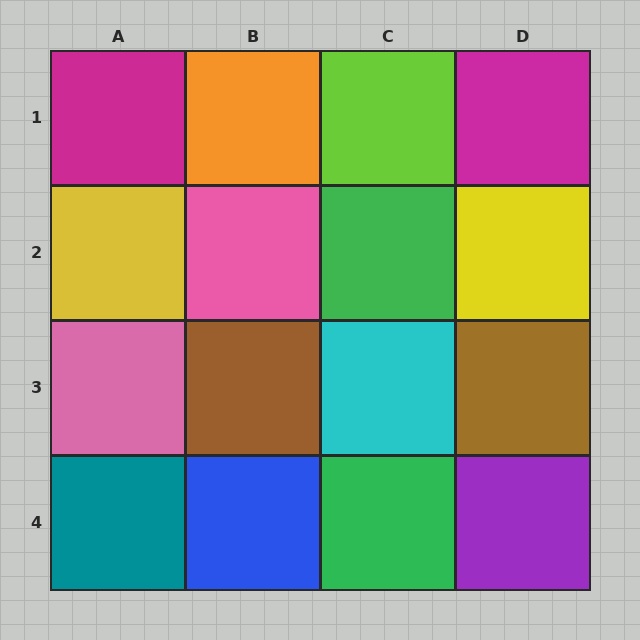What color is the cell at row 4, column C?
Green.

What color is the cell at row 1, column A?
Magenta.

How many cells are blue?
1 cell is blue.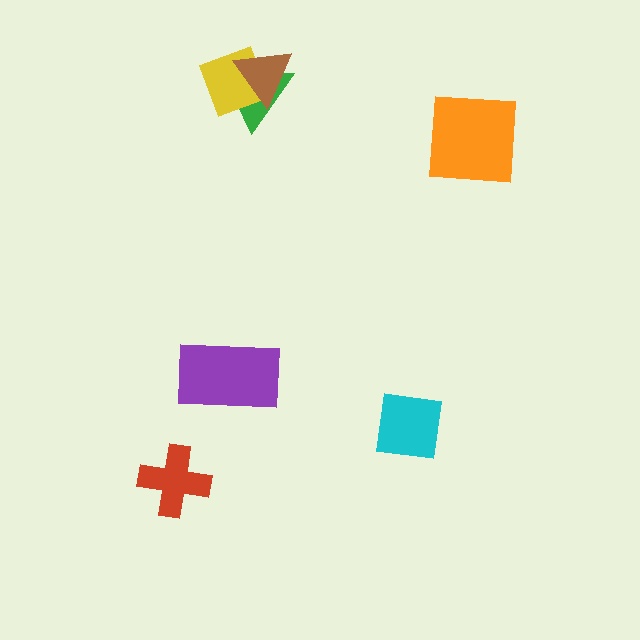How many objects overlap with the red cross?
0 objects overlap with the red cross.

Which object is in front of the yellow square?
The brown triangle is in front of the yellow square.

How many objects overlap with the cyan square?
0 objects overlap with the cyan square.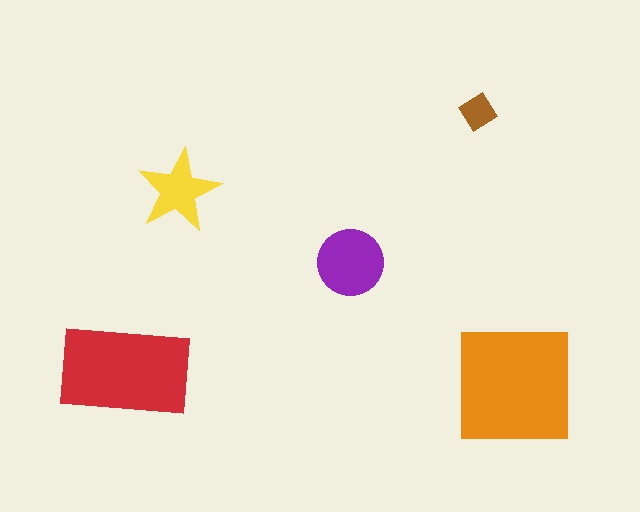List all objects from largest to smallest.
The orange square, the red rectangle, the purple circle, the yellow star, the brown diamond.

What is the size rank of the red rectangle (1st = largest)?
2nd.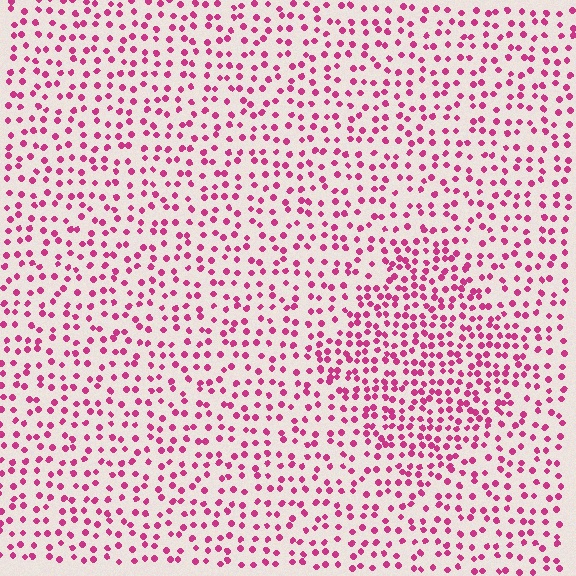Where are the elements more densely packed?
The elements are more densely packed inside the diamond boundary.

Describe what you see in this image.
The image contains small magenta elements arranged at two different densities. A diamond-shaped region is visible where the elements are more densely packed than the surrounding area.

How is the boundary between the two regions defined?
The boundary is defined by a change in element density (approximately 1.7x ratio). All elements are the same color, size, and shape.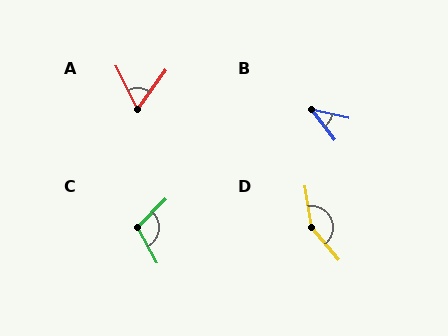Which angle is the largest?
D, at approximately 149 degrees.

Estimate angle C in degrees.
Approximately 107 degrees.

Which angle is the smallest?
B, at approximately 40 degrees.